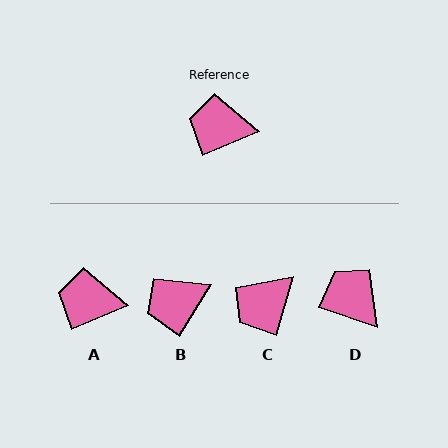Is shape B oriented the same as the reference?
No, it is off by about 35 degrees.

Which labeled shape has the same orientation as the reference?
A.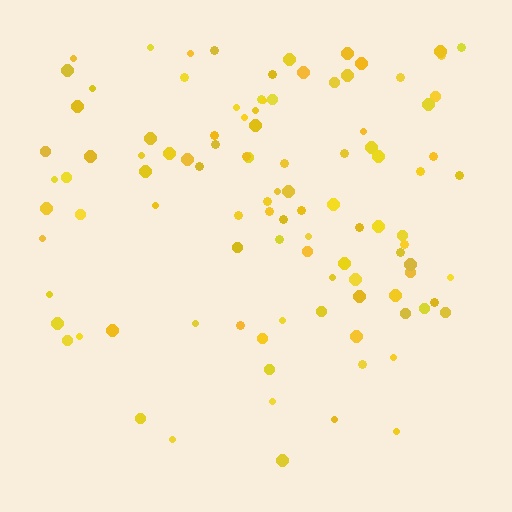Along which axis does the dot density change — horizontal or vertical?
Vertical.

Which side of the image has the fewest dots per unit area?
The bottom.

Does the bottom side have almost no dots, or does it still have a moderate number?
Still a moderate number, just noticeably fewer than the top.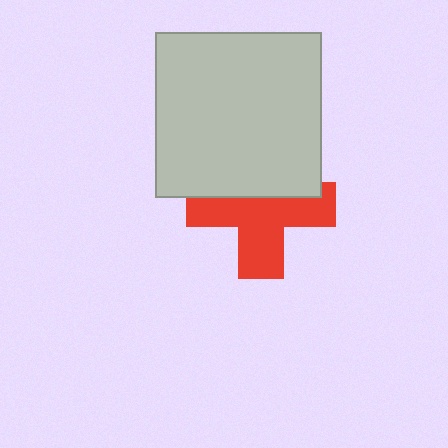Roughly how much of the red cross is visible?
About half of it is visible (roughly 61%).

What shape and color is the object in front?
The object in front is a light gray square.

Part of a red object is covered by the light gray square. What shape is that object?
It is a cross.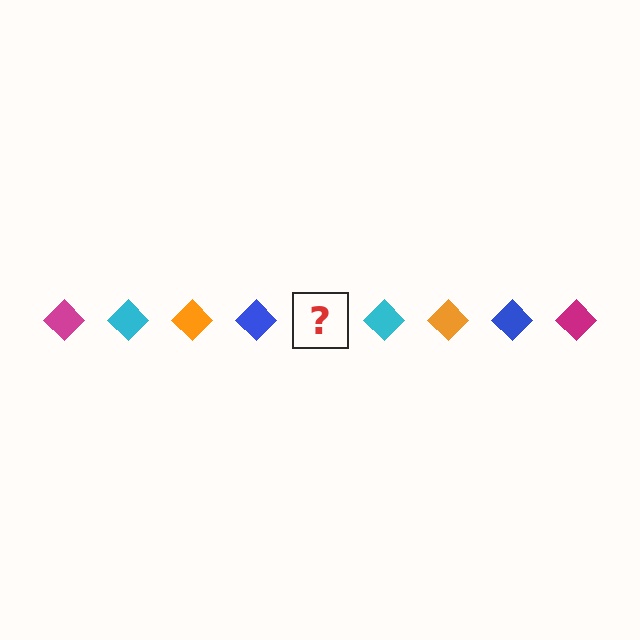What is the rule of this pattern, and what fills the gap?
The rule is that the pattern cycles through magenta, cyan, orange, blue diamonds. The gap should be filled with a magenta diamond.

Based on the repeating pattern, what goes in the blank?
The blank should be a magenta diamond.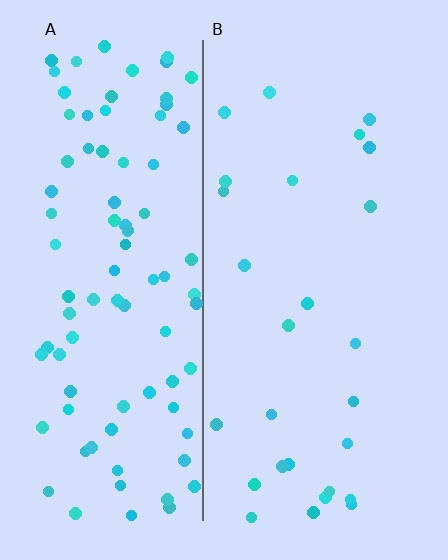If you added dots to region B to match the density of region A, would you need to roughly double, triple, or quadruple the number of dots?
Approximately triple.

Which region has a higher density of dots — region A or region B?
A (the left).